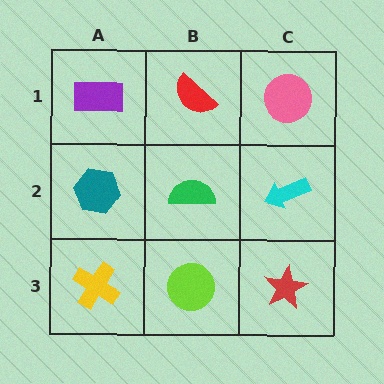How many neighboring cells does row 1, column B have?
3.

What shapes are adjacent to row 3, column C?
A cyan arrow (row 2, column C), a lime circle (row 3, column B).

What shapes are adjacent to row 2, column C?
A pink circle (row 1, column C), a red star (row 3, column C), a green semicircle (row 2, column B).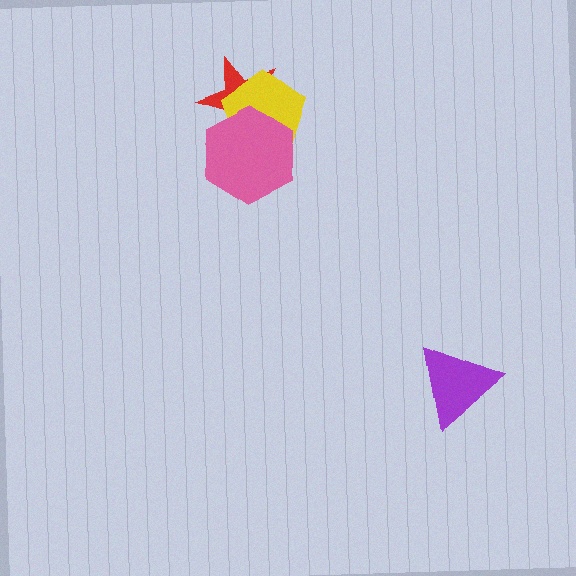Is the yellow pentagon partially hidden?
Yes, it is partially covered by another shape.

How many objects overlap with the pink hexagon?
2 objects overlap with the pink hexagon.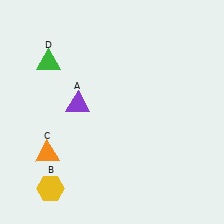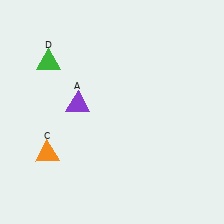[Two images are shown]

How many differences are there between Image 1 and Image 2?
There is 1 difference between the two images.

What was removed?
The yellow hexagon (B) was removed in Image 2.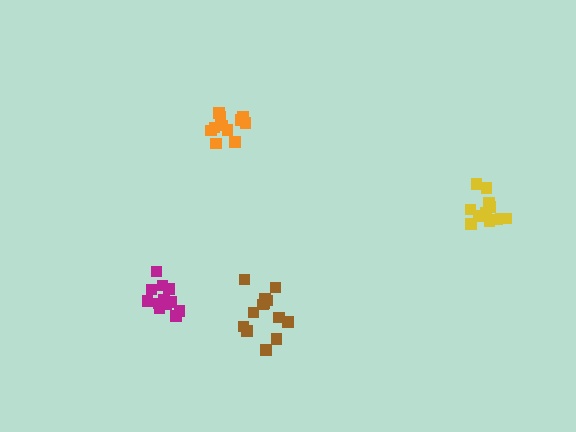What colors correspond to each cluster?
The clusters are colored: orange, brown, magenta, yellow.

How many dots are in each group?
Group 1: 12 dots, Group 2: 13 dots, Group 3: 12 dots, Group 4: 13 dots (50 total).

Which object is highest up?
The orange cluster is topmost.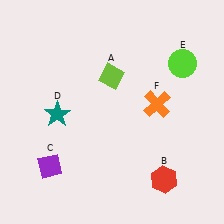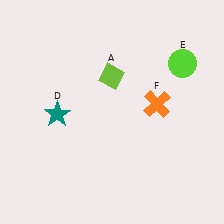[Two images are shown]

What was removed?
The purple diamond (C), the red hexagon (B) were removed in Image 2.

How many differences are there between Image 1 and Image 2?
There are 2 differences between the two images.